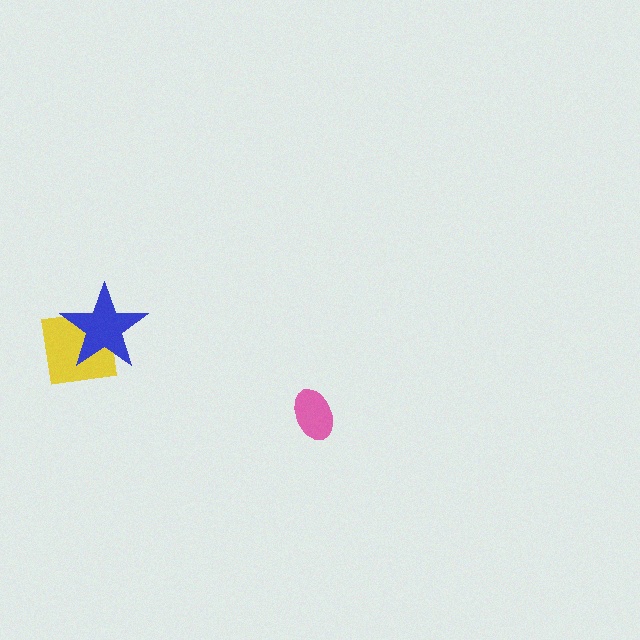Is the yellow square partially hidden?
Yes, it is partially covered by another shape.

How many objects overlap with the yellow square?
1 object overlaps with the yellow square.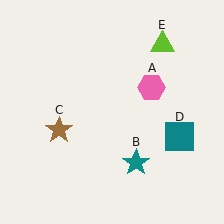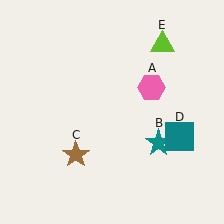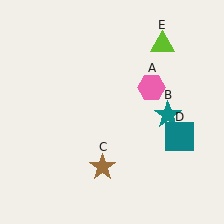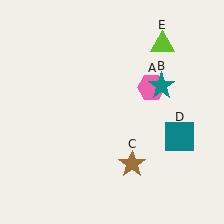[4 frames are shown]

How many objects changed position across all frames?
2 objects changed position: teal star (object B), brown star (object C).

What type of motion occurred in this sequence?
The teal star (object B), brown star (object C) rotated counterclockwise around the center of the scene.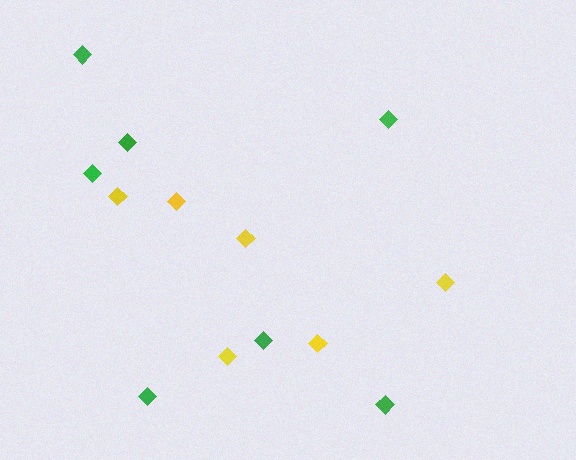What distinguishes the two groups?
There are 2 groups: one group of yellow diamonds (6) and one group of green diamonds (7).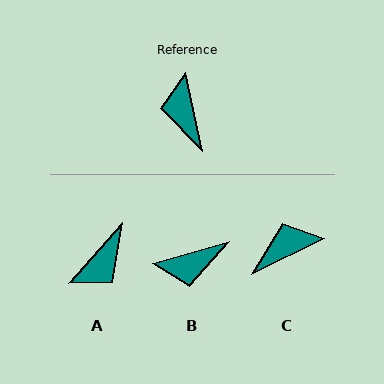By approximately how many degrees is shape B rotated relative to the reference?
Approximately 94 degrees counter-clockwise.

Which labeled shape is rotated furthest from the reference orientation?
A, about 126 degrees away.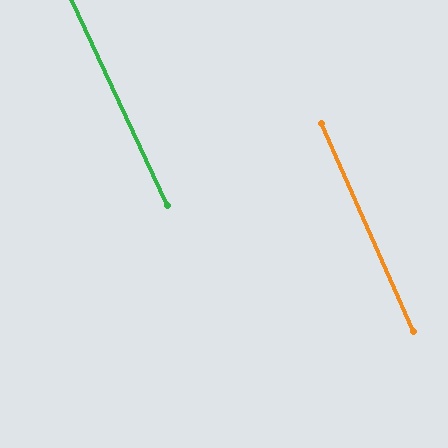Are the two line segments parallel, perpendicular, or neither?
Parallel — their directions differ by only 0.9°.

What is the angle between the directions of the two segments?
Approximately 1 degree.